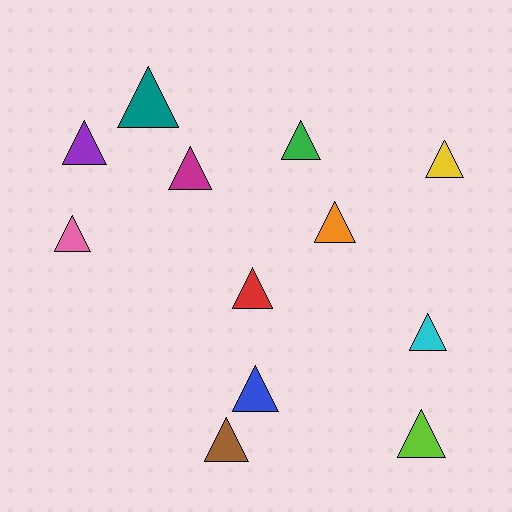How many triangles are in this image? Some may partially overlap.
There are 12 triangles.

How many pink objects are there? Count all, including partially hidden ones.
There is 1 pink object.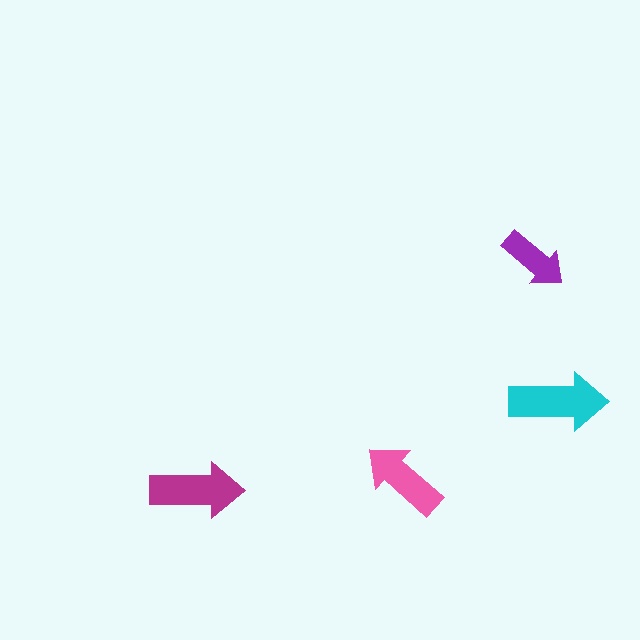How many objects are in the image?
There are 4 objects in the image.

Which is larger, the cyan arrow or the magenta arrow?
The cyan one.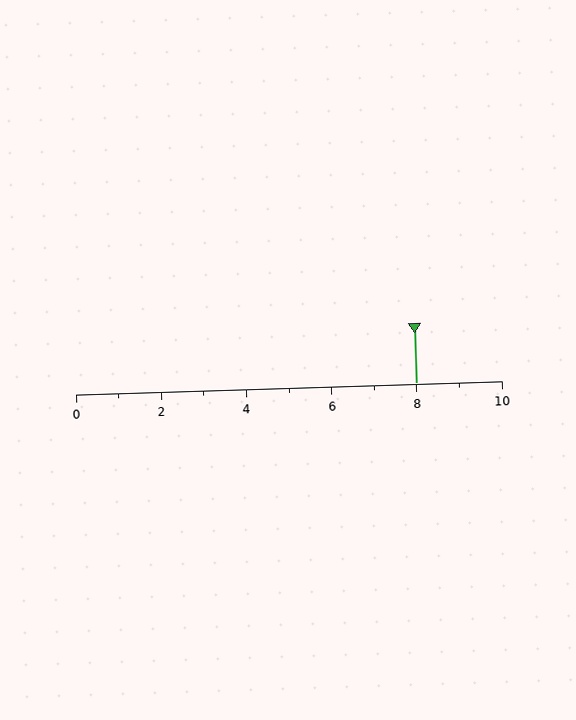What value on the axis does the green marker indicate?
The marker indicates approximately 8.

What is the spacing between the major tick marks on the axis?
The major ticks are spaced 2 apart.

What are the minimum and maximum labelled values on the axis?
The axis runs from 0 to 10.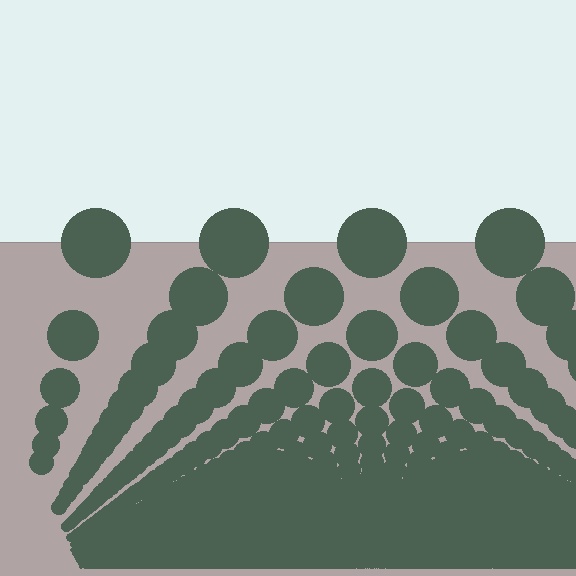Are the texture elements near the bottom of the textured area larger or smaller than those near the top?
Smaller. The gradient is inverted — elements near the bottom are smaller and denser.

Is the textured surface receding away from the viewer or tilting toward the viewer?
The surface appears to tilt toward the viewer. Texture elements get larger and sparser toward the top.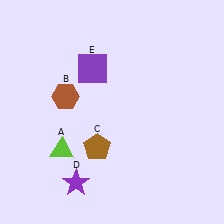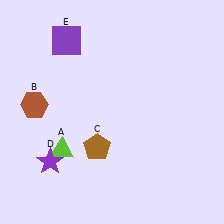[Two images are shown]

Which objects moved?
The objects that moved are: the brown hexagon (B), the purple star (D), the purple square (E).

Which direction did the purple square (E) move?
The purple square (E) moved up.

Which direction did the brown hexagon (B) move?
The brown hexagon (B) moved left.